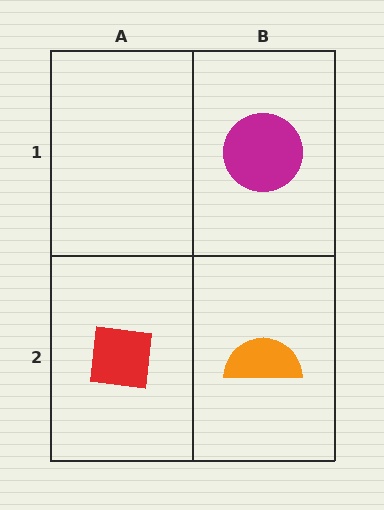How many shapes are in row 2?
2 shapes.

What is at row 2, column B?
An orange semicircle.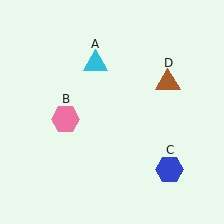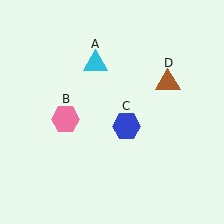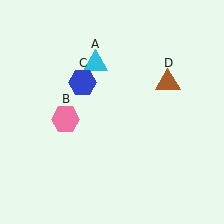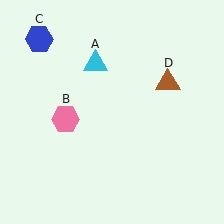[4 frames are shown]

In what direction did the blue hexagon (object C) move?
The blue hexagon (object C) moved up and to the left.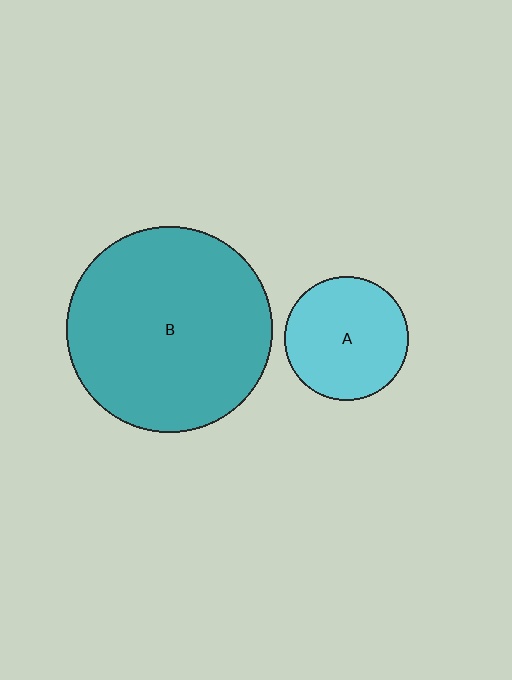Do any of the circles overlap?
No, none of the circles overlap.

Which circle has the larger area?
Circle B (teal).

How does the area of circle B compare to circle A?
Approximately 2.7 times.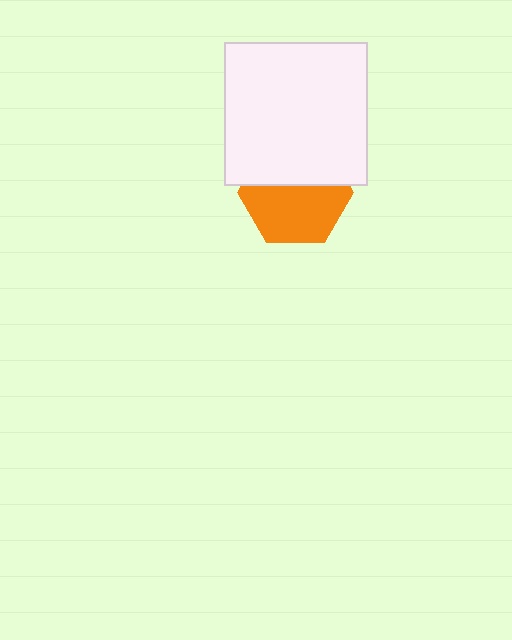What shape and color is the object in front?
The object in front is a white square.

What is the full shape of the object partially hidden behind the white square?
The partially hidden object is an orange hexagon.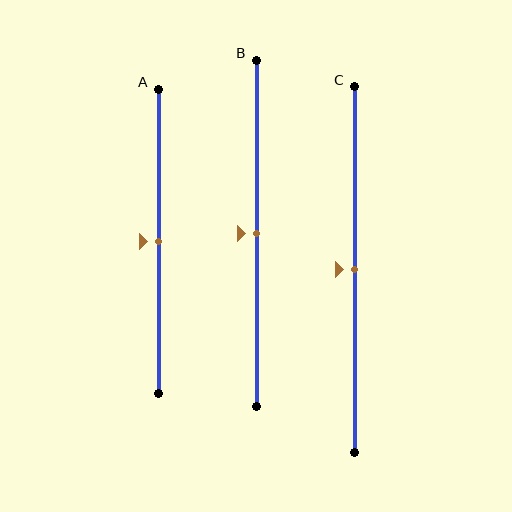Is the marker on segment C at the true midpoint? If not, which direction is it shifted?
Yes, the marker on segment C is at the true midpoint.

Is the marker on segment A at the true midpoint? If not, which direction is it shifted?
Yes, the marker on segment A is at the true midpoint.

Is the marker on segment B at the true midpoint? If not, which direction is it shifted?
Yes, the marker on segment B is at the true midpoint.